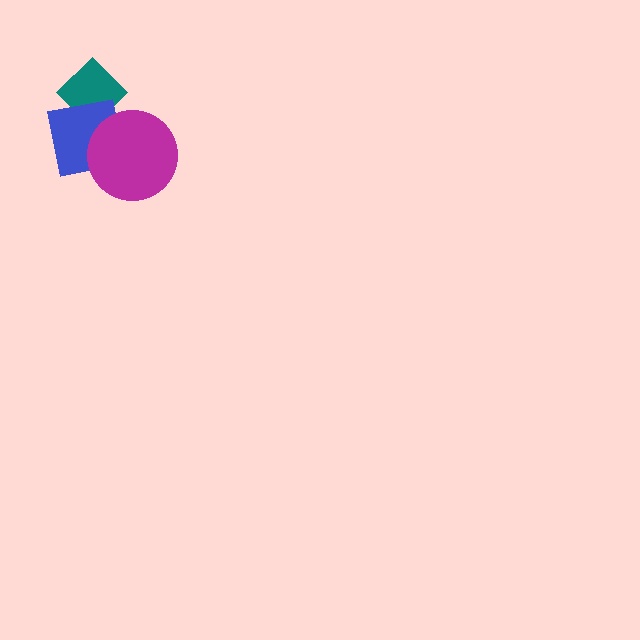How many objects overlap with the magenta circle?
1 object overlaps with the magenta circle.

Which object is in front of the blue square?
The magenta circle is in front of the blue square.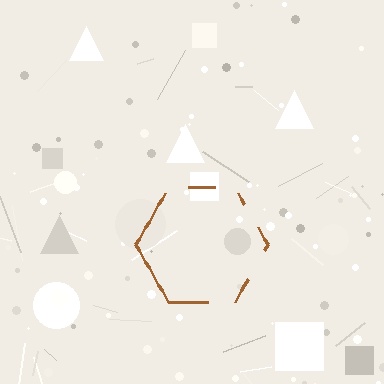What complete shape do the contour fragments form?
The contour fragments form a hexagon.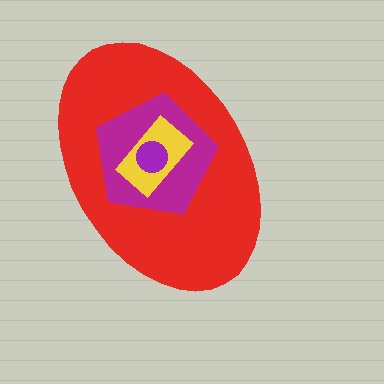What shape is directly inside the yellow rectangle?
The purple circle.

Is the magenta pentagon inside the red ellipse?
Yes.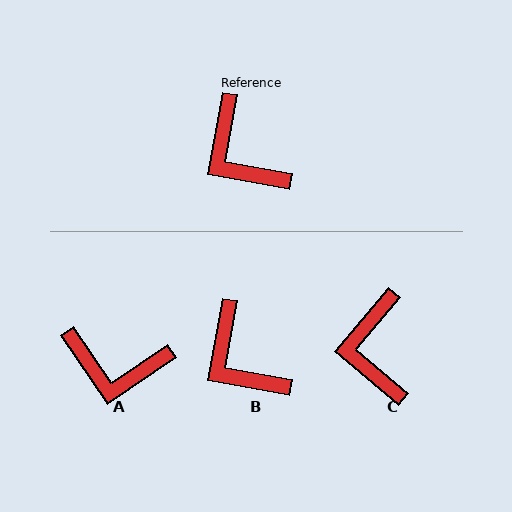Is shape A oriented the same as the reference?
No, it is off by about 44 degrees.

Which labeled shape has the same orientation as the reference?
B.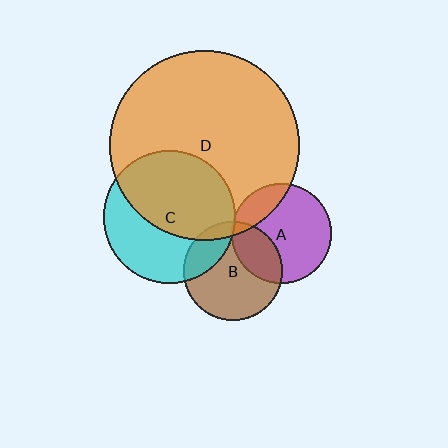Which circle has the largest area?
Circle D (orange).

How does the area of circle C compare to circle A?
Approximately 1.8 times.